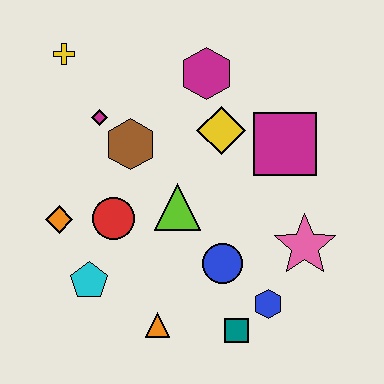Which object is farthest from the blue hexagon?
The yellow cross is farthest from the blue hexagon.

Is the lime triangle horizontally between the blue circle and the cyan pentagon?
Yes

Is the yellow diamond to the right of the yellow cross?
Yes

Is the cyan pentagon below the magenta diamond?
Yes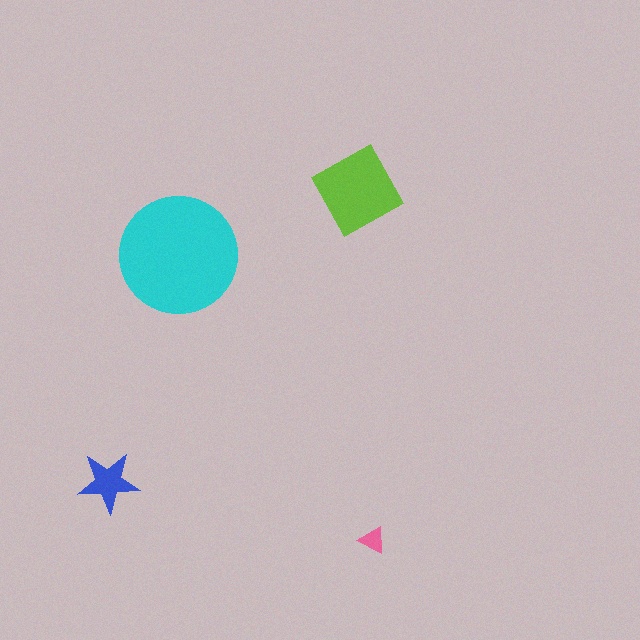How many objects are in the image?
There are 4 objects in the image.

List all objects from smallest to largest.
The pink triangle, the blue star, the lime square, the cyan circle.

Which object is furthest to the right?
The pink triangle is rightmost.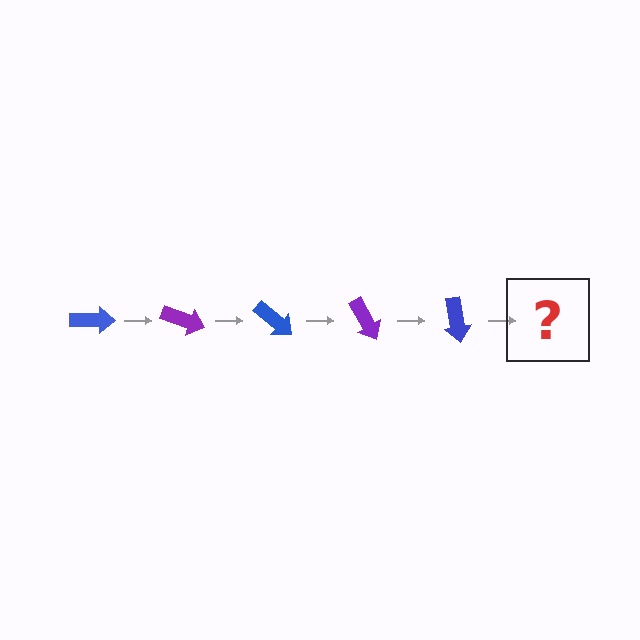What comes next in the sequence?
The next element should be a purple arrow, rotated 100 degrees from the start.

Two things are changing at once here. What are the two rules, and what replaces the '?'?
The two rules are that it rotates 20 degrees each step and the color cycles through blue and purple. The '?' should be a purple arrow, rotated 100 degrees from the start.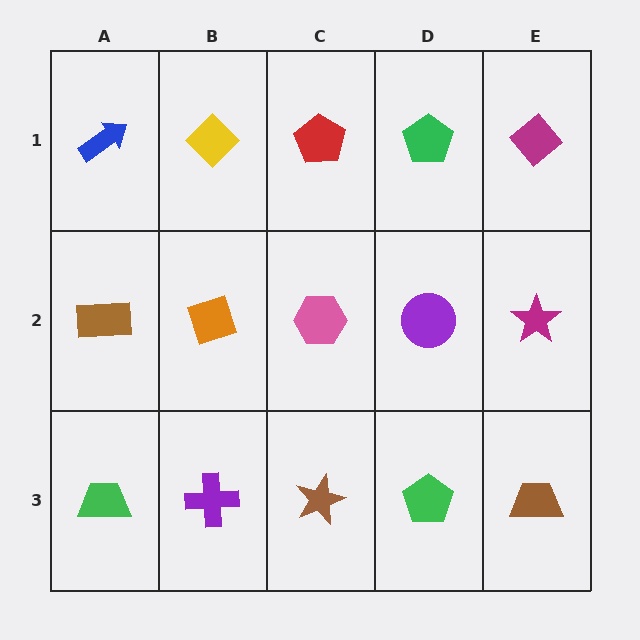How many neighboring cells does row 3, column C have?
3.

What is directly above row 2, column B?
A yellow diamond.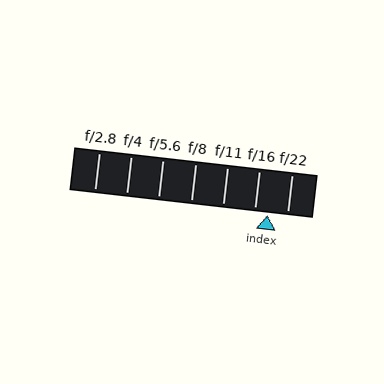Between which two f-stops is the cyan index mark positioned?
The index mark is between f/16 and f/22.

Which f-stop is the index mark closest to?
The index mark is closest to f/16.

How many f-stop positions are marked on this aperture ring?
There are 7 f-stop positions marked.